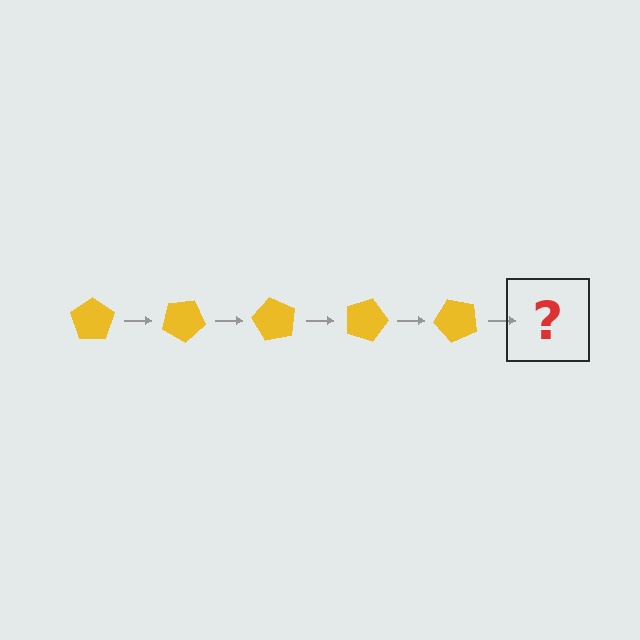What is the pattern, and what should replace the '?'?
The pattern is that the pentagon rotates 30 degrees each step. The '?' should be a yellow pentagon rotated 150 degrees.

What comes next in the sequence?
The next element should be a yellow pentagon rotated 150 degrees.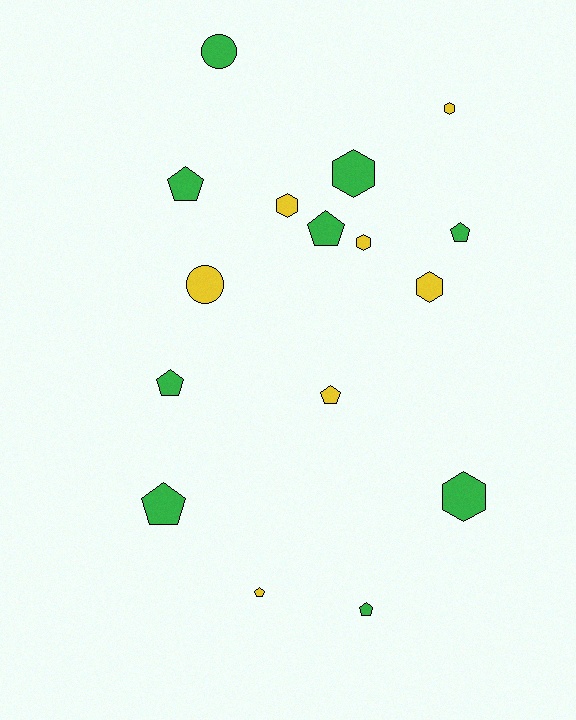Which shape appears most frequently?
Pentagon, with 8 objects.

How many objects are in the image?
There are 16 objects.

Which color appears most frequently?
Green, with 9 objects.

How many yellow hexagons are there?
There are 4 yellow hexagons.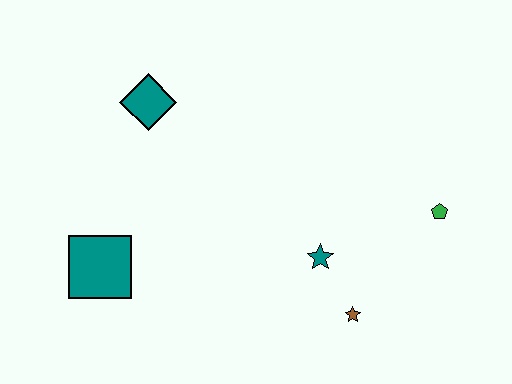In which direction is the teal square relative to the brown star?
The teal square is to the left of the brown star.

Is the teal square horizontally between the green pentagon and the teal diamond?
No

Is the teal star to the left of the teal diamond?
No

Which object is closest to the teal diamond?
The teal square is closest to the teal diamond.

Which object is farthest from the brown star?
The teal diamond is farthest from the brown star.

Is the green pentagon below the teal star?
No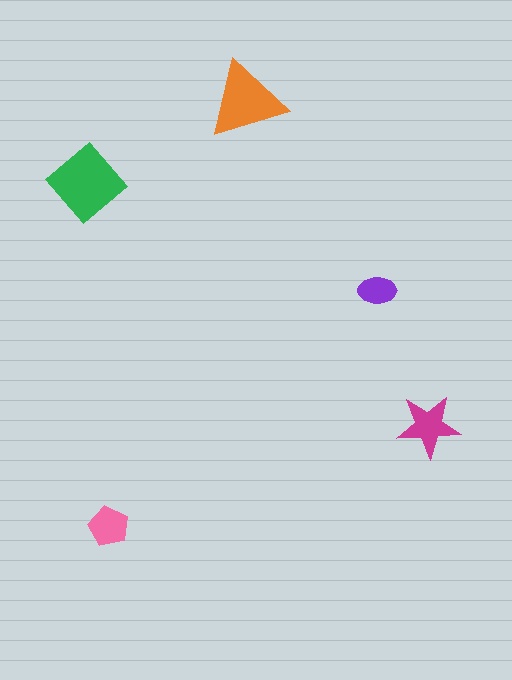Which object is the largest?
The green diamond.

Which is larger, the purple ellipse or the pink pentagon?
The pink pentagon.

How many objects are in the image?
There are 5 objects in the image.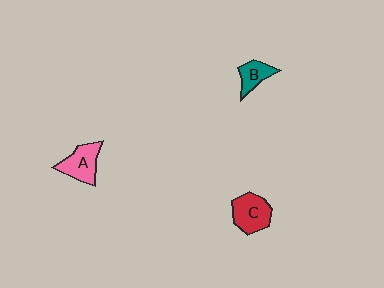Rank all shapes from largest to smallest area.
From largest to smallest: C (red), A (pink), B (teal).